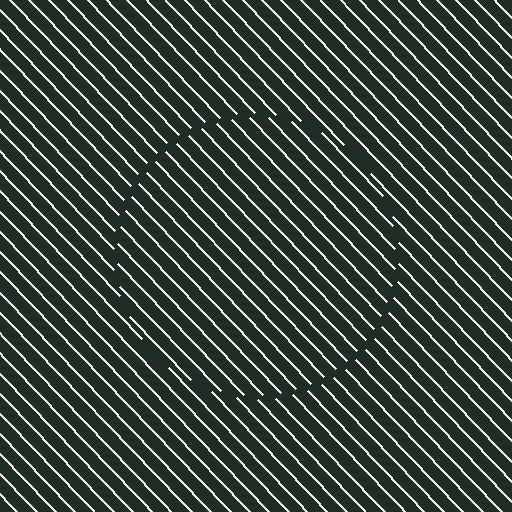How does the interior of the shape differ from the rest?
The interior of the shape contains the same grating, shifted by half a period — the contour is defined by the phase discontinuity where line-ends from the inner and outer gratings abut.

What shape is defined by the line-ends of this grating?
An illusory circle. The interior of the shape contains the same grating, shifted by half a period — the contour is defined by the phase discontinuity where line-ends from the inner and outer gratings abut.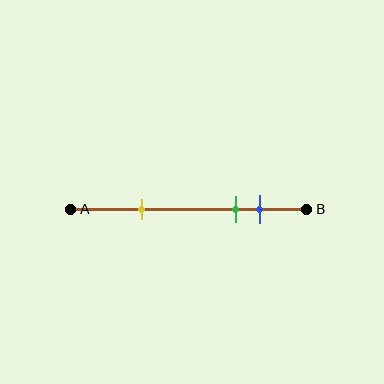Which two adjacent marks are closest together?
The green and blue marks are the closest adjacent pair.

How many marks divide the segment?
There are 3 marks dividing the segment.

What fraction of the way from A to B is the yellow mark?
The yellow mark is approximately 30% (0.3) of the way from A to B.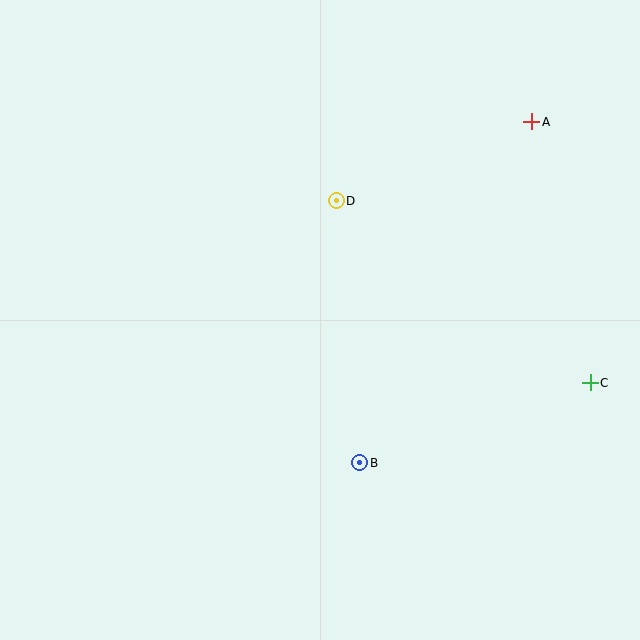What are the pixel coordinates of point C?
Point C is at (590, 383).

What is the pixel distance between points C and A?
The distance between C and A is 267 pixels.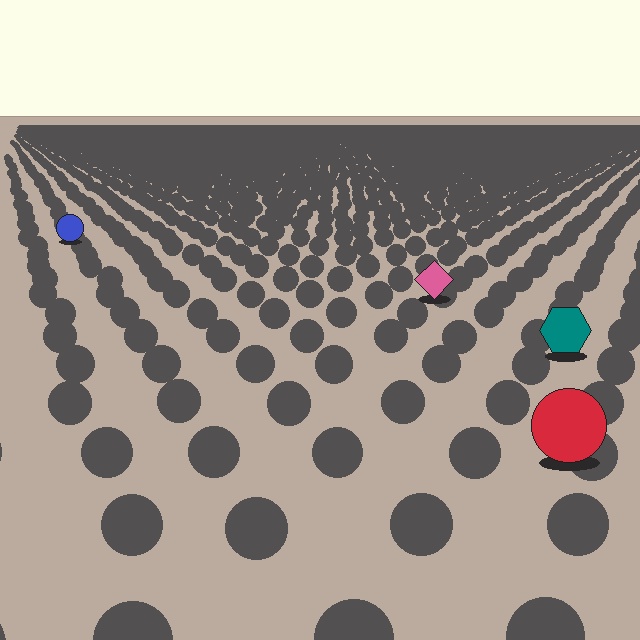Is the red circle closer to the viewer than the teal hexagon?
Yes. The red circle is closer — you can tell from the texture gradient: the ground texture is coarser near it.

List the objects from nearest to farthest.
From nearest to farthest: the red circle, the teal hexagon, the pink diamond, the blue circle.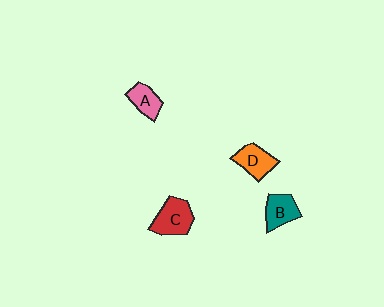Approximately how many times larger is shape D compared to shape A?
Approximately 1.3 times.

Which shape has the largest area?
Shape C (red).